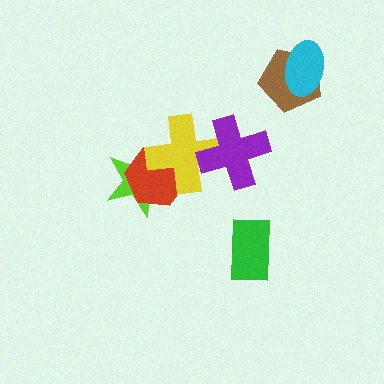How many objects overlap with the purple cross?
1 object overlaps with the purple cross.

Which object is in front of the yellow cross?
The purple cross is in front of the yellow cross.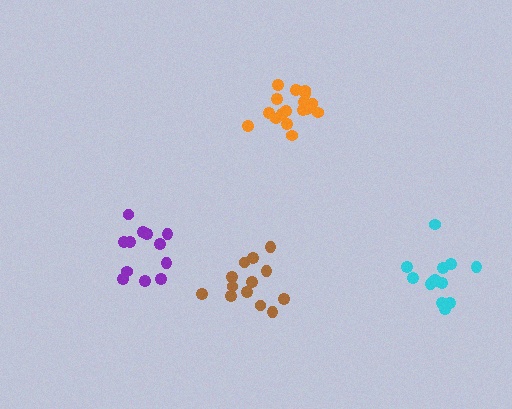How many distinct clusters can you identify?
There are 4 distinct clusters.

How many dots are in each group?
Group 1: 12 dots, Group 2: 13 dots, Group 3: 17 dots, Group 4: 14 dots (56 total).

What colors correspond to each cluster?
The clusters are colored: purple, brown, orange, cyan.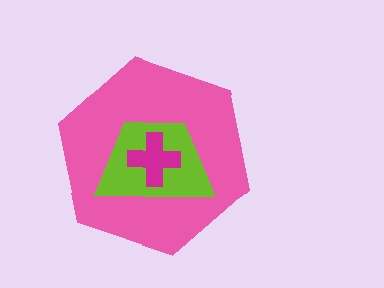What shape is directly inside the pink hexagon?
The lime trapezoid.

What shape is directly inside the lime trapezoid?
The magenta cross.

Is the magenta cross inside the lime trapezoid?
Yes.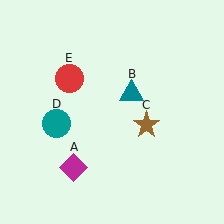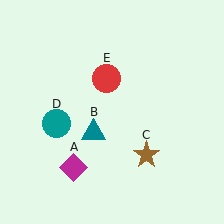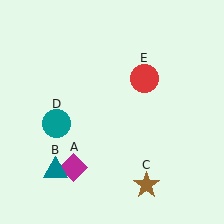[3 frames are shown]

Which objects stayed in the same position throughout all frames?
Magenta diamond (object A) and teal circle (object D) remained stationary.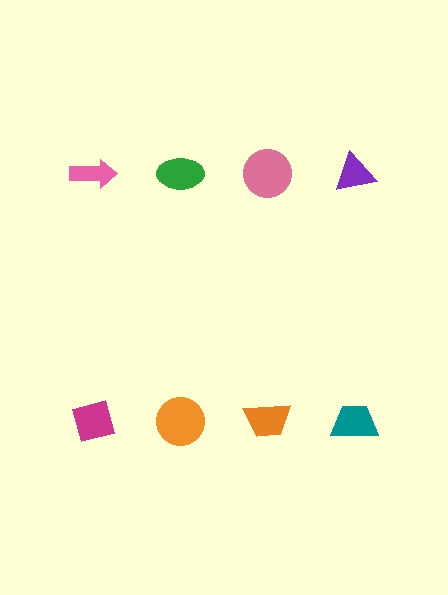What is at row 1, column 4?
A purple triangle.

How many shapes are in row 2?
4 shapes.